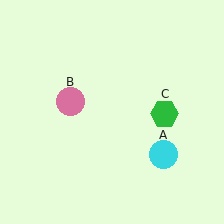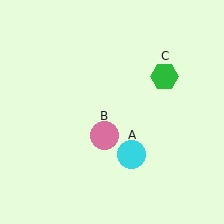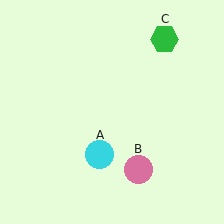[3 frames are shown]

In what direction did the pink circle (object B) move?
The pink circle (object B) moved down and to the right.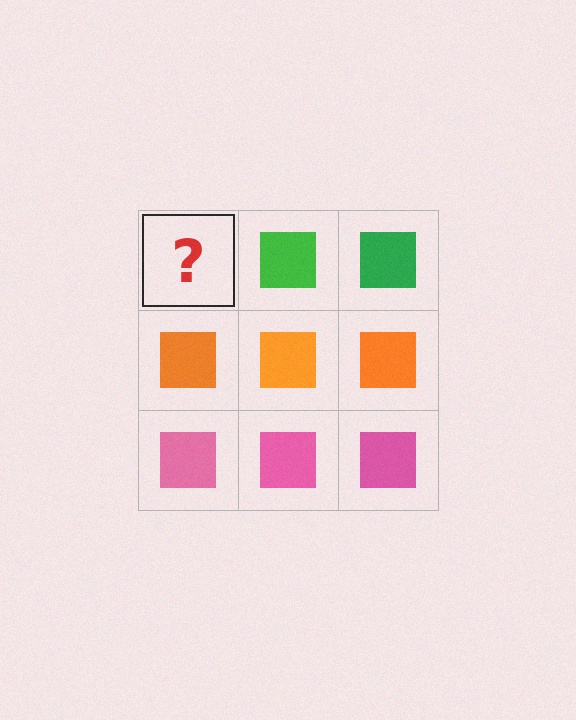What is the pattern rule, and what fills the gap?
The rule is that each row has a consistent color. The gap should be filled with a green square.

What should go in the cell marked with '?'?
The missing cell should contain a green square.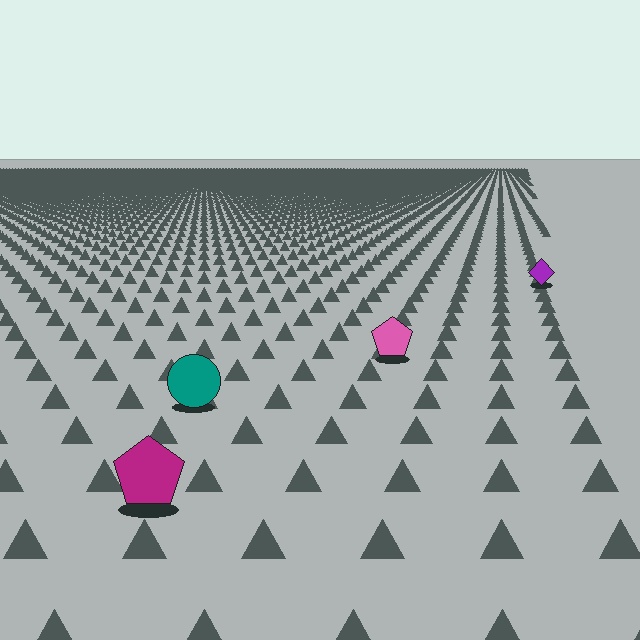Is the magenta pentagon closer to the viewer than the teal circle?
Yes. The magenta pentagon is closer — you can tell from the texture gradient: the ground texture is coarser near it.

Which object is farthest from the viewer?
The purple diamond is farthest from the viewer. It appears smaller and the ground texture around it is denser.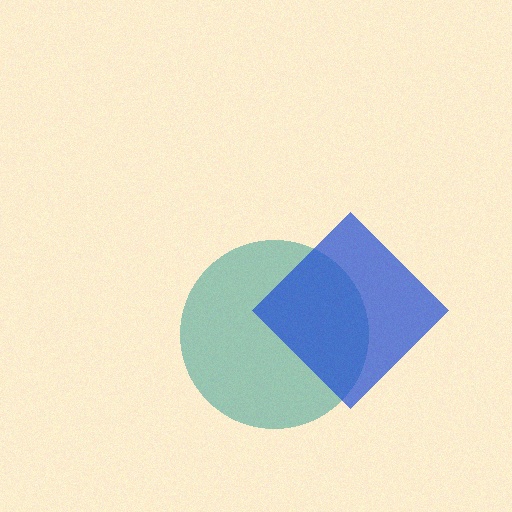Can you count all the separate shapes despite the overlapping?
Yes, there are 2 separate shapes.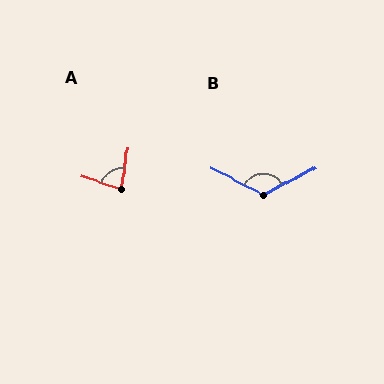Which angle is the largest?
B, at approximately 125 degrees.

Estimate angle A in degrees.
Approximately 79 degrees.